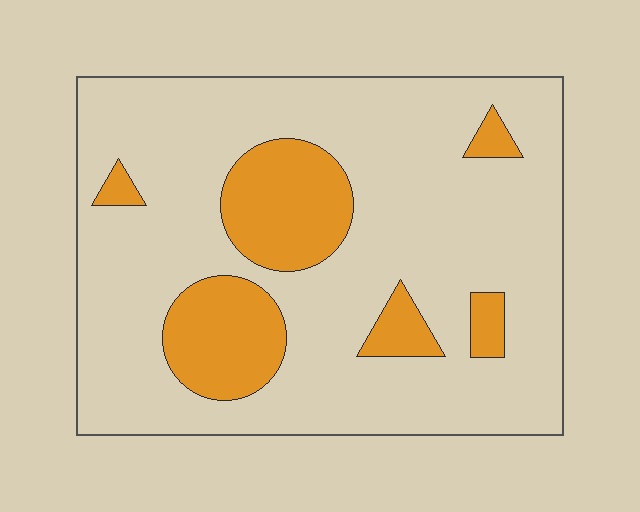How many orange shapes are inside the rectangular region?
6.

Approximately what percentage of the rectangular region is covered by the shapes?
Approximately 20%.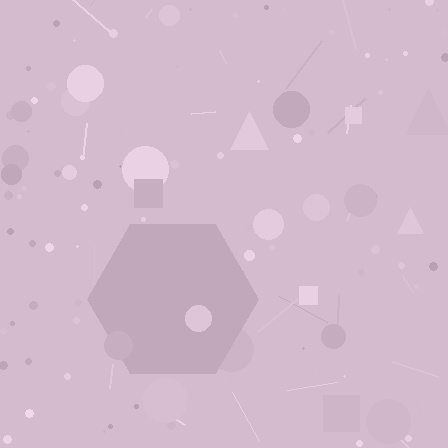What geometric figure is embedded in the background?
A hexagon is embedded in the background.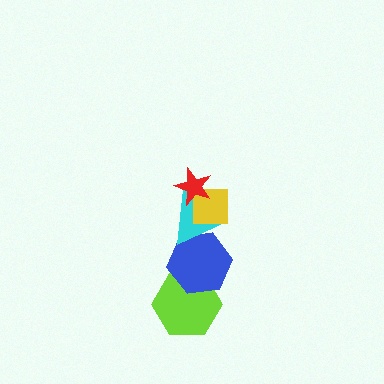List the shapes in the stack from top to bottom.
From top to bottom: the red star, the yellow square, the cyan triangle, the blue hexagon, the lime hexagon.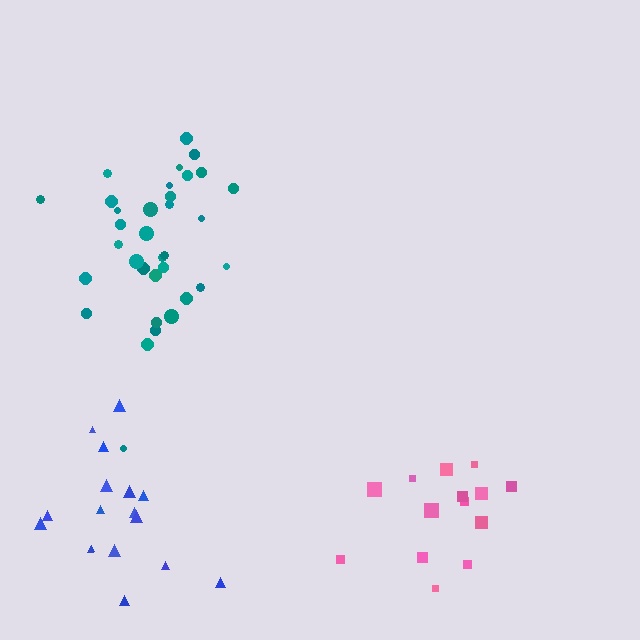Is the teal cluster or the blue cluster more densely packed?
Teal.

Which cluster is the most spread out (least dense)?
Pink.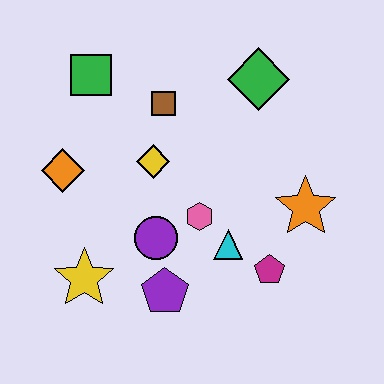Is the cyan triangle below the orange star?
Yes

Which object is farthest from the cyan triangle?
The green square is farthest from the cyan triangle.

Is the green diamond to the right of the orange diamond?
Yes